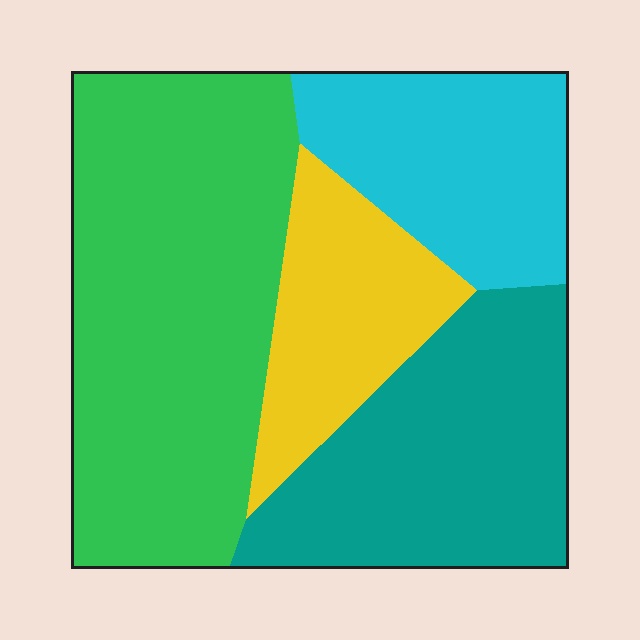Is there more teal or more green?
Green.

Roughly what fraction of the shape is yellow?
Yellow covers roughly 15% of the shape.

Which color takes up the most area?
Green, at roughly 40%.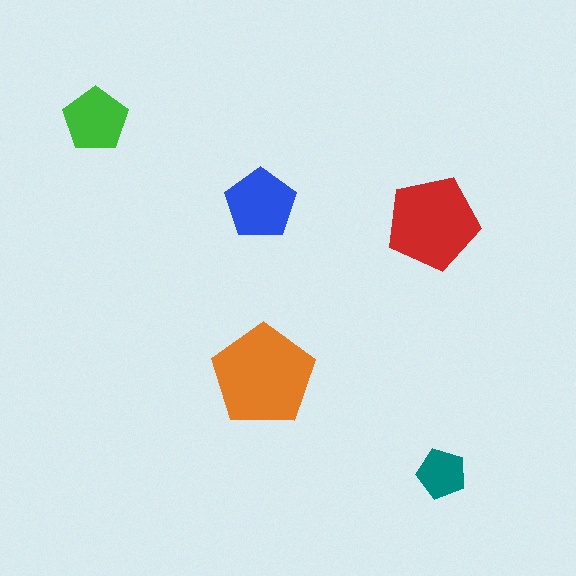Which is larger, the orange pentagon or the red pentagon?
The orange one.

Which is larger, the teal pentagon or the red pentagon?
The red one.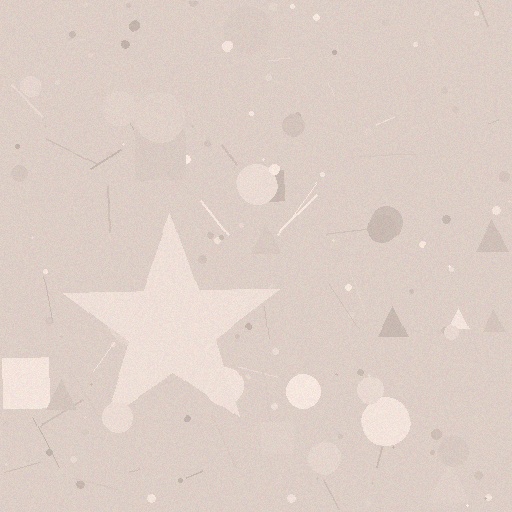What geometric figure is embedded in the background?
A star is embedded in the background.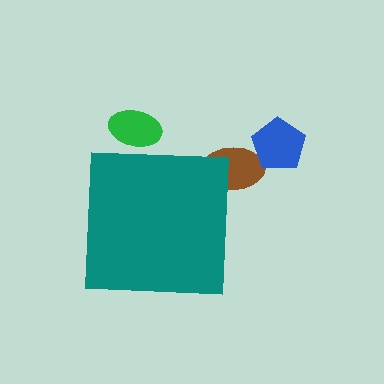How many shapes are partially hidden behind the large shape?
2 shapes are partially hidden.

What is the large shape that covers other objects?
A teal square.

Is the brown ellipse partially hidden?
Yes, the brown ellipse is partially hidden behind the teal square.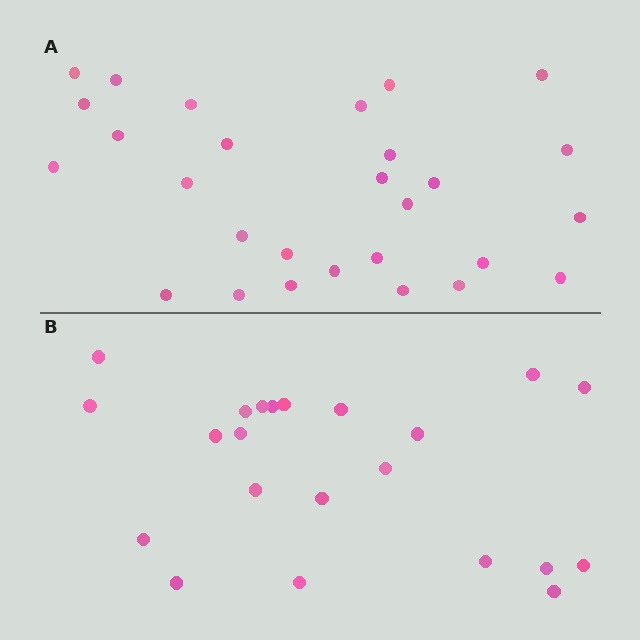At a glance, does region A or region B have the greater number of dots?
Region A (the top region) has more dots.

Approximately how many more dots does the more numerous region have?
Region A has about 6 more dots than region B.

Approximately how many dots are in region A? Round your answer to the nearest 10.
About 30 dots. (The exact count is 28, which rounds to 30.)